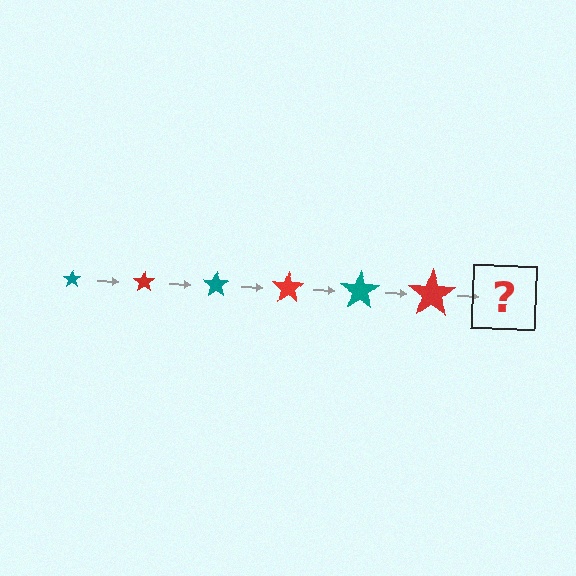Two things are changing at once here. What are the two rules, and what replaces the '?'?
The two rules are that the star grows larger each step and the color cycles through teal and red. The '?' should be a teal star, larger than the previous one.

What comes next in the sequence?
The next element should be a teal star, larger than the previous one.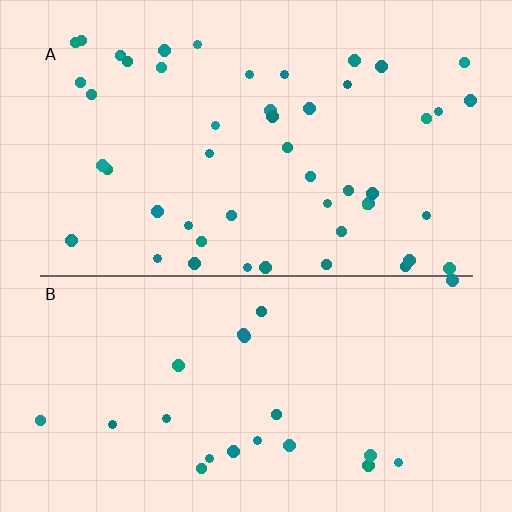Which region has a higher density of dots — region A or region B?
A (the top).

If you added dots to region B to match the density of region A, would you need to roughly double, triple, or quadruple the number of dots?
Approximately double.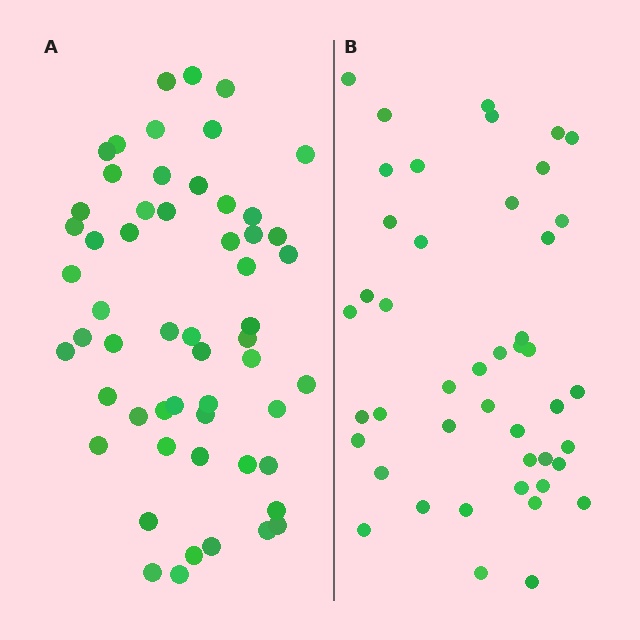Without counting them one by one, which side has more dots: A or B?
Region A (the left region) has more dots.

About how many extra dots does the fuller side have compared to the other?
Region A has roughly 12 or so more dots than region B.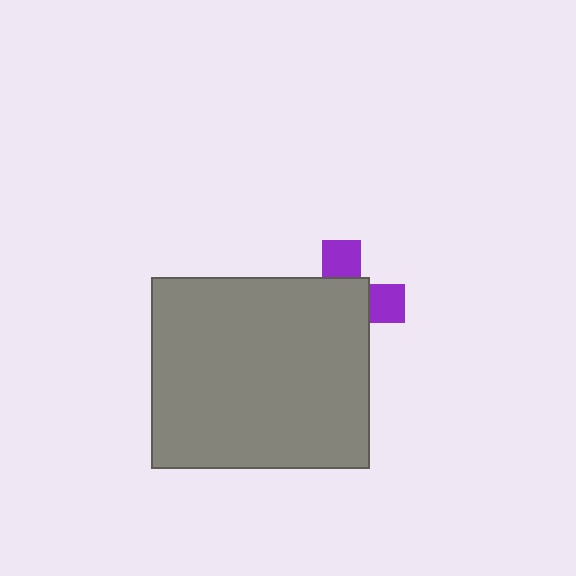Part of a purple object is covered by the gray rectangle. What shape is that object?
It is a cross.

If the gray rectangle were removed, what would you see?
You would see the complete purple cross.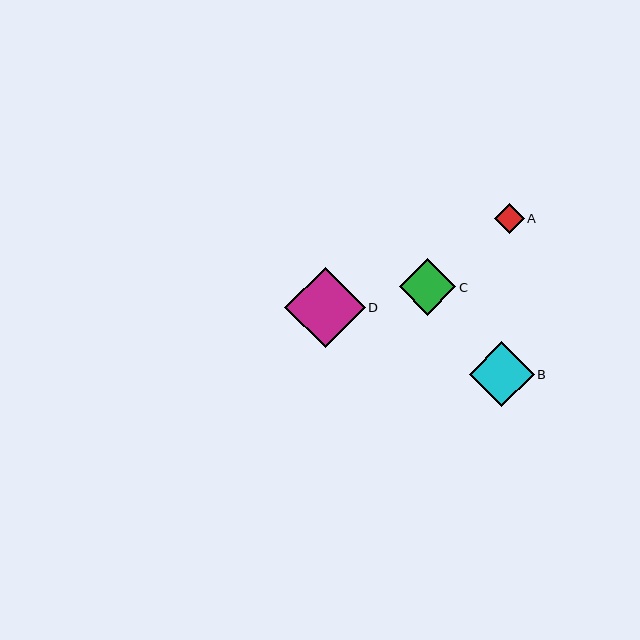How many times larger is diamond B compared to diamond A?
Diamond B is approximately 2.2 times the size of diamond A.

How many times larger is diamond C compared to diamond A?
Diamond C is approximately 1.9 times the size of diamond A.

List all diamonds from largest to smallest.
From largest to smallest: D, B, C, A.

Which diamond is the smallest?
Diamond A is the smallest with a size of approximately 30 pixels.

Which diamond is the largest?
Diamond D is the largest with a size of approximately 80 pixels.